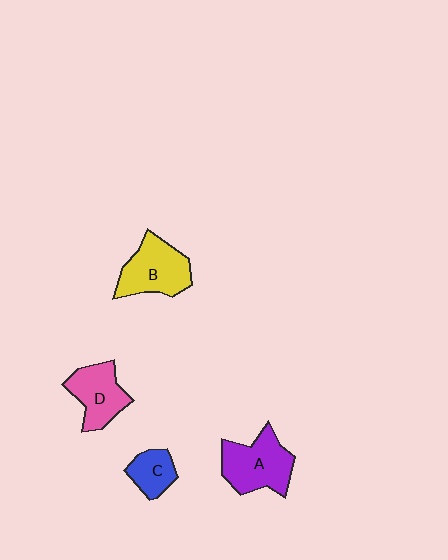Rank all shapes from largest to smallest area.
From largest to smallest: A (purple), B (yellow), D (pink), C (blue).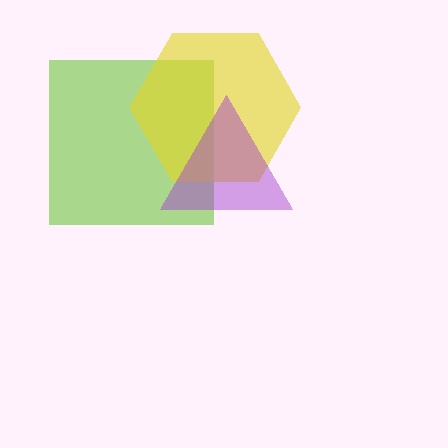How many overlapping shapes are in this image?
There are 3 overlapping shapes in the image.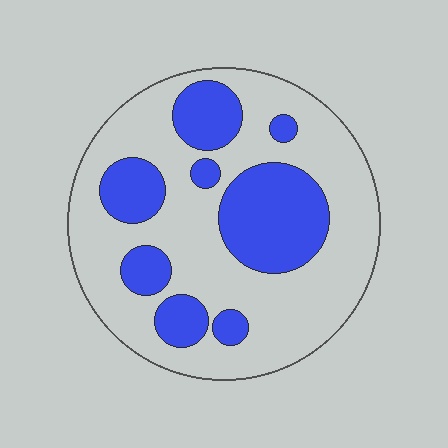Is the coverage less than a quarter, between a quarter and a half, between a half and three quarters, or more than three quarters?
Between a quarter and a half.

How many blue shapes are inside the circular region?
8.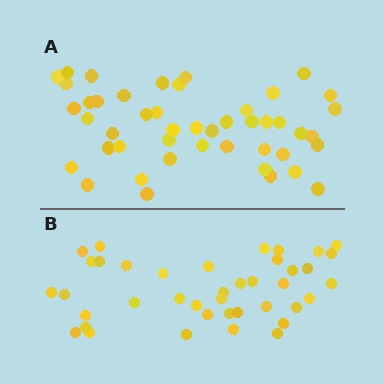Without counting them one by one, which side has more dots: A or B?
Region A (the top region) has more dots.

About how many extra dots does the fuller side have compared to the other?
Region A has about 6 more dots than region B.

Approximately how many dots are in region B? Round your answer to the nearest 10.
About 40 dots.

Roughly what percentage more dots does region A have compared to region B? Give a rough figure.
About 15% more.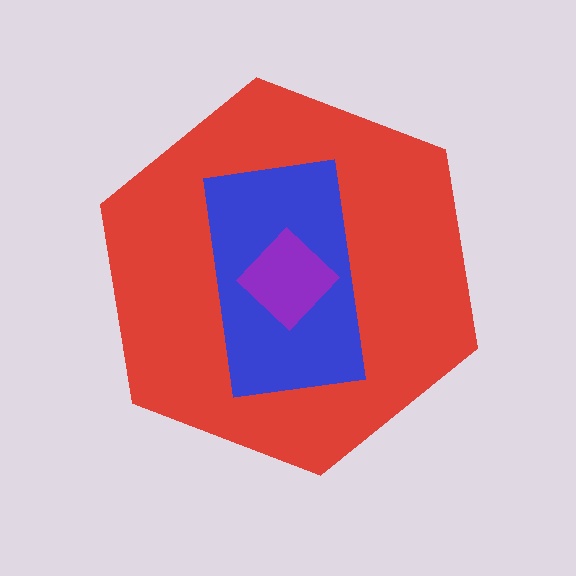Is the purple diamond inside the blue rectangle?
Yes.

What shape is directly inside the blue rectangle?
The purple diamond.